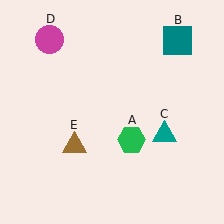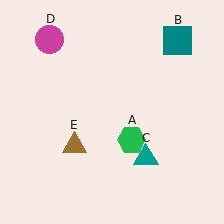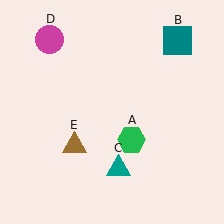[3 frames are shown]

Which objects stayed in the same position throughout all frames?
Green hexagon (object A) and teal square (object B) and magenta circle (object D) and brown triangle (object E) remained stationary.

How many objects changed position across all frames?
1 object changed position: teal triangle (object C).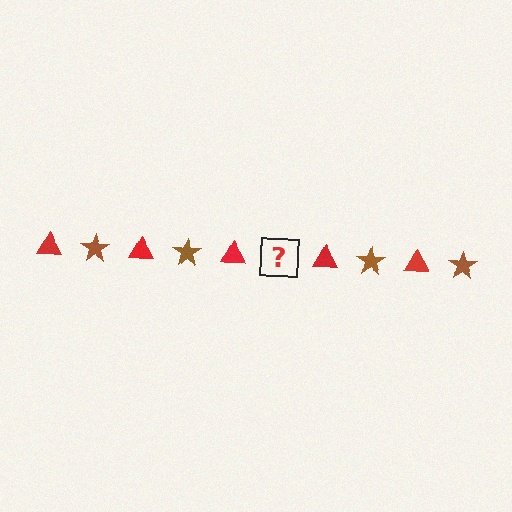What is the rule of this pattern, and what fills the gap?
The rule is that the pattern alternates between red triangle and brown star. The gap should be filled with a brown star.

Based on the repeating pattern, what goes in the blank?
The blank should be a brown star.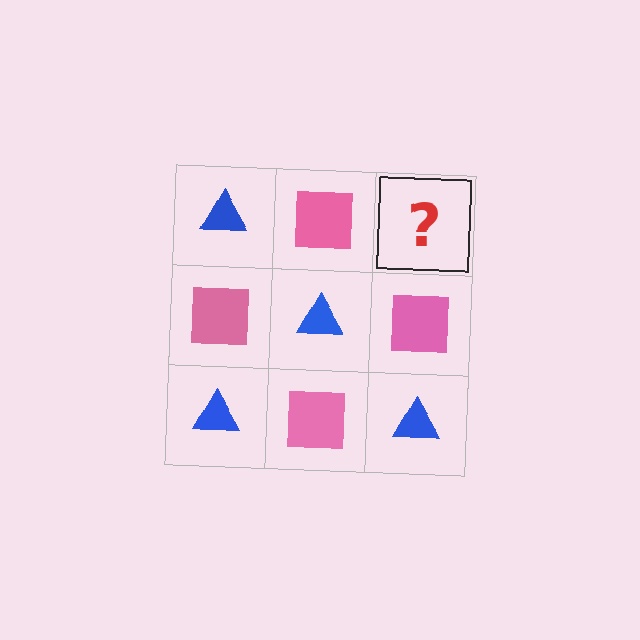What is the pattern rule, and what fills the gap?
The rule is that it alternates blue triangle and pink square in a checkerboard pattern. The gap should be filled with a blue triangle.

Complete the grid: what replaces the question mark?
The question mark should be replaced with a blue triangle.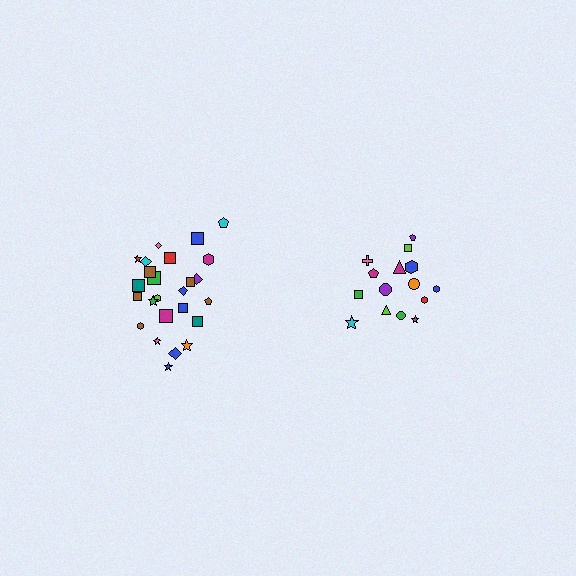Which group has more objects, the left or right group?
The left group.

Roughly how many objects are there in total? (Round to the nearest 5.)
Roughly 40 objects in total.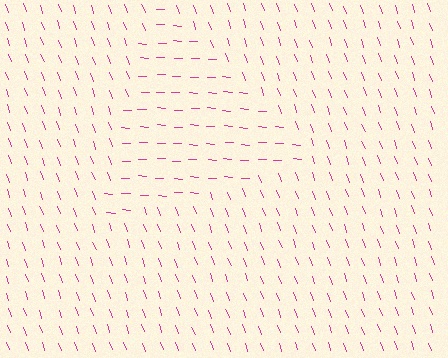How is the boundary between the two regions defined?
The boundary is defined purely by a change in line orientation (approximately 66 degrees difference). All lines are the same color and thickness.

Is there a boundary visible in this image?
Yes, there is a texture boundary formed by a change in line orientation.